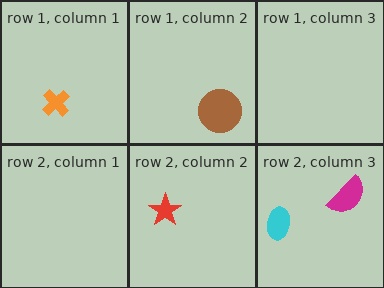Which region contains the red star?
The row 2, column 2 region.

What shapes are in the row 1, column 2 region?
The brown circle.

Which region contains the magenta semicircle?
The row 2, column 3 region.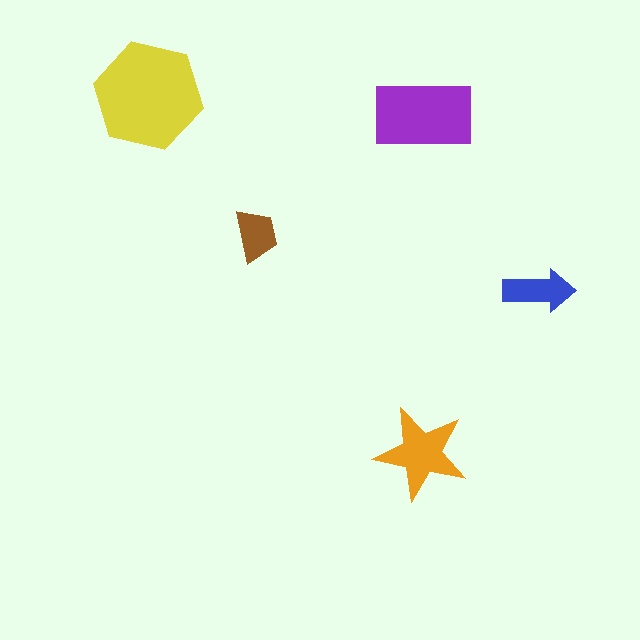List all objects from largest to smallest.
The yellow hexagon, the purple rectangle, the orange star, the blue arrow, the brown trapezoid.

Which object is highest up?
The yellow hexagon is topmost.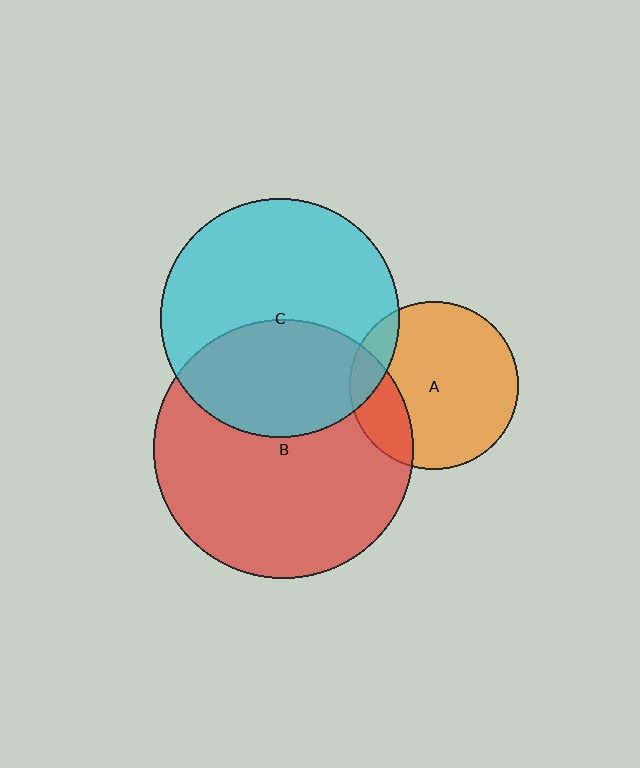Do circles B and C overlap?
Yes.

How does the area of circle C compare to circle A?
Approximately 2.0 times.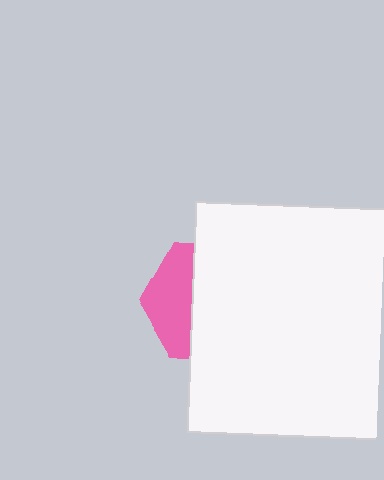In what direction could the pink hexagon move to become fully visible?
The pink hexagon could move left. That would shift it out from behind the white rectangle entirely.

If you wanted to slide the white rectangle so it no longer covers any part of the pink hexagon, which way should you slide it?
Slide it right — that is the most direct way to separate the two shapes.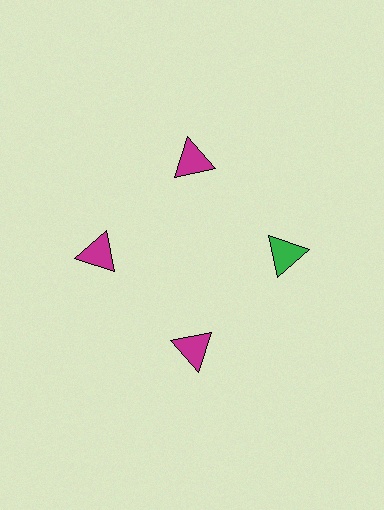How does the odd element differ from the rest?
It has a different color: green instead of magenta.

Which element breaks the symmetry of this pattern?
The green triangle at roughly the 3 o'clock position breaks the symmetry. All other shapes are magenta triangles.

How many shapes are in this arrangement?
There are 4 shapes arranged in a ring pattern.